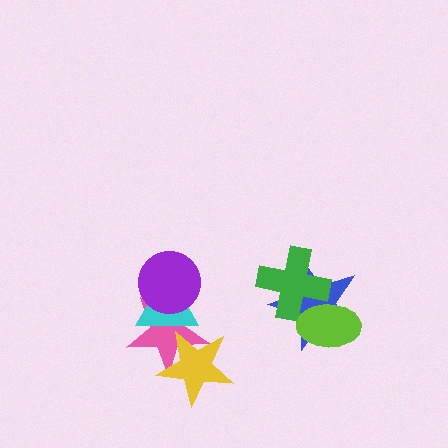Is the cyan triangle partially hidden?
Yes, it is partially covered by another shape.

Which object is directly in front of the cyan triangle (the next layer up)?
The yellow star is directly in front of the cyan triangle.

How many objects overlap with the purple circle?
2 objects overlap with the purple circle.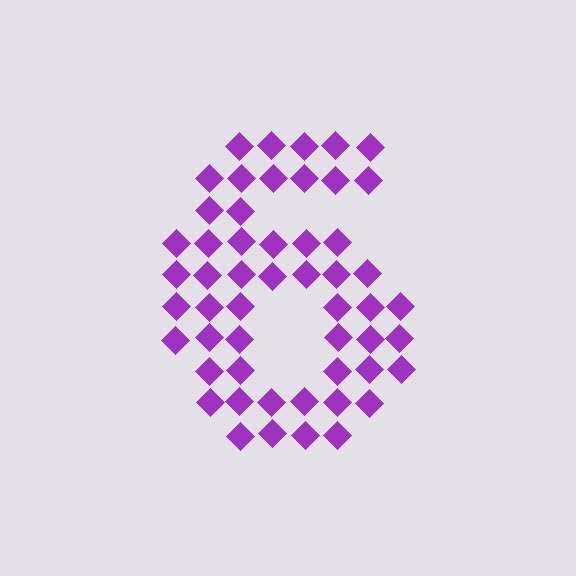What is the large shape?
The large shape is the digit 6.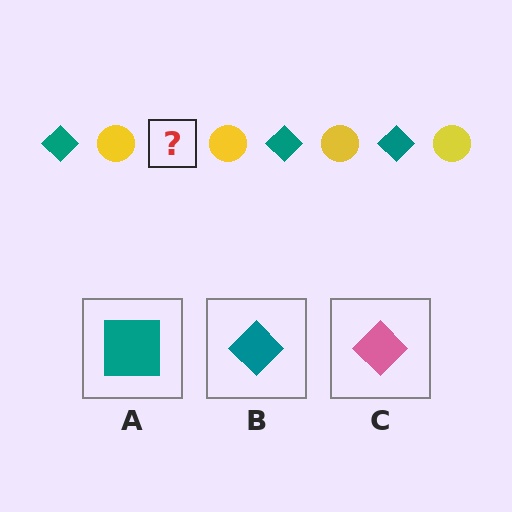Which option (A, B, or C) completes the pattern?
B.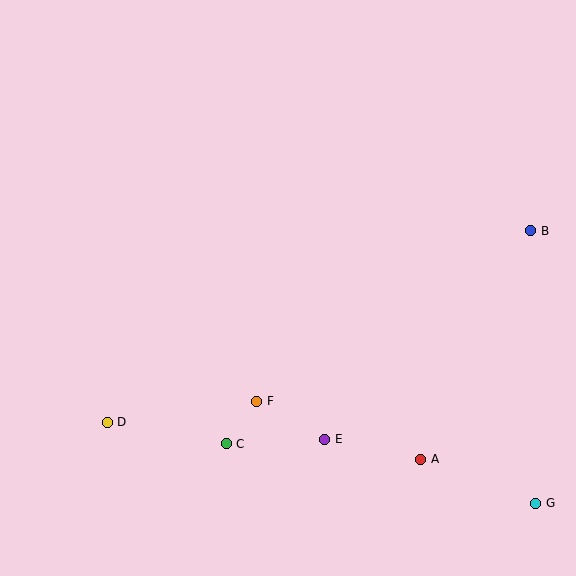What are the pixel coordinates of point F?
Point F is at (257, 401).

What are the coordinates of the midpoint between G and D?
The midpoint between G and D is at (322, 463).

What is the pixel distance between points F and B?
The distance between F and B is 323 pixels.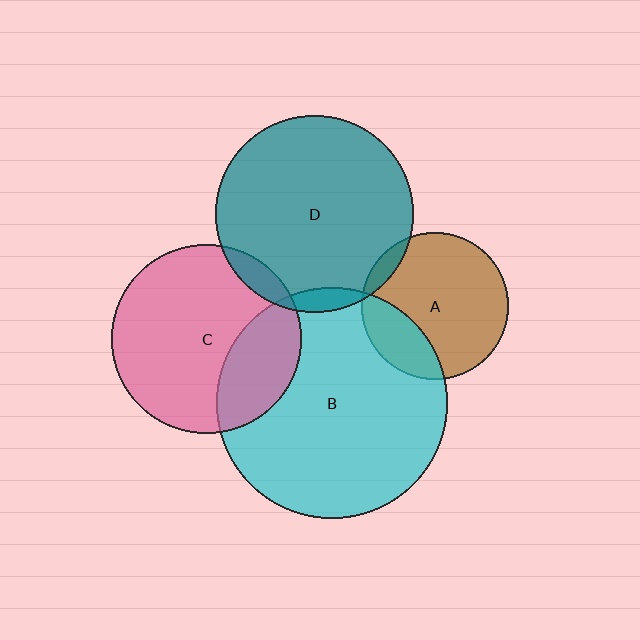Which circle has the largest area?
Circle B (cyan).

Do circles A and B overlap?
Yes.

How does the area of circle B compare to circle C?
Approximately 1.5 times.